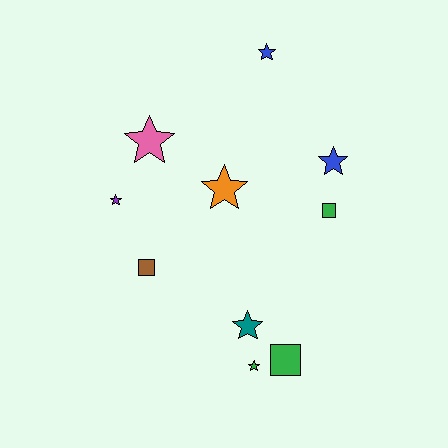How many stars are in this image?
There are 7 stars.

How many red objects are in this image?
There are no red objects.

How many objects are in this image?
There are 10 objects.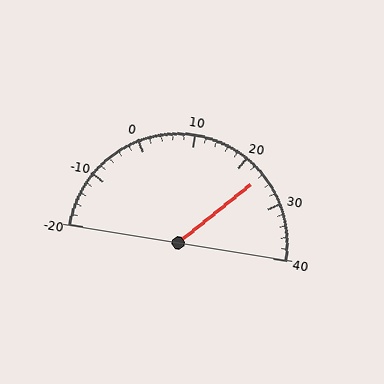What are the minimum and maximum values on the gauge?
The gauge ranges from -20 to 40.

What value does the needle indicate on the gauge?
The needle indicates approximately 24.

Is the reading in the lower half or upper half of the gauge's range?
The reading is in the upper half of the range (-20 to 40).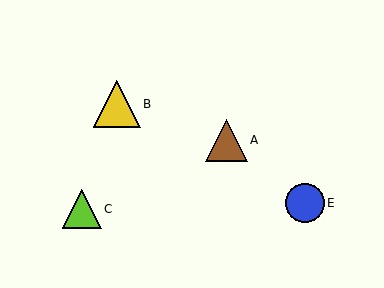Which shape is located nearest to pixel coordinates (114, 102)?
The yellow triangle (labeled B) at (117, 104) is nearest to that location.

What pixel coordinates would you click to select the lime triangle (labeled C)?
Click at (82, 209) to select the lime triangle C.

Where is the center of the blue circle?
The center of the blue circle is at (305, 203).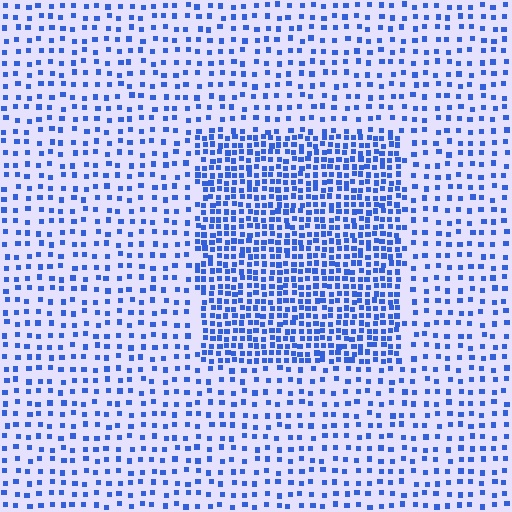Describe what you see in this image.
The image contains small blue elements arranged at two different densities. A rectangle-shaped region is visible where the elements are more densely packed than the surrounding area.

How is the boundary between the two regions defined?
The boundary is defined by a change in element density (approximately 2.3x ratio). All elements are the same color, size, and shape.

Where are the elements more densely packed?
The elements are more densely packed inside the rectangle boundary.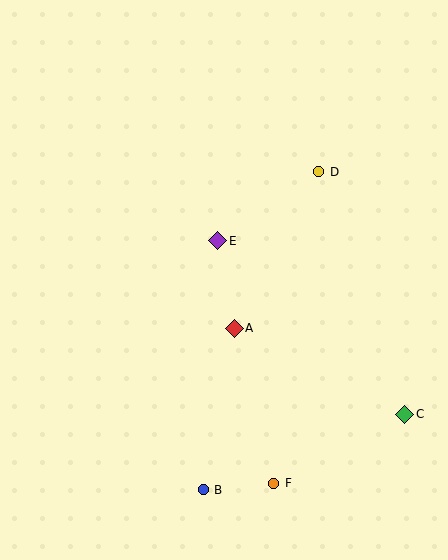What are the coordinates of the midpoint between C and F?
The midpoint between C and F is at (339, 449).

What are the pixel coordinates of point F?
Point F is at (274, 483).